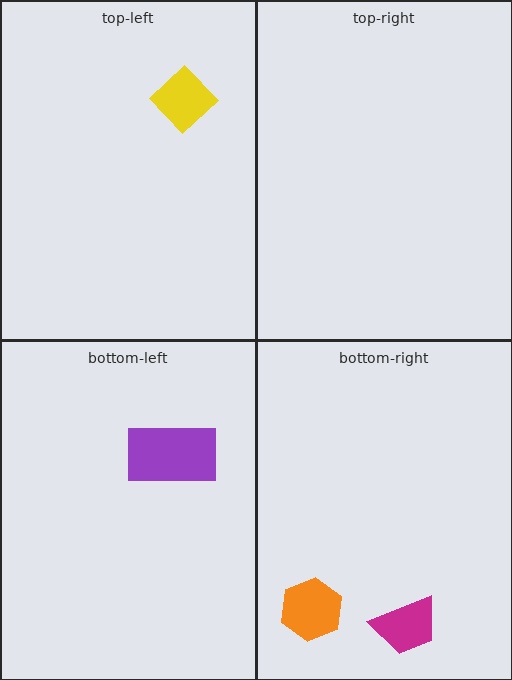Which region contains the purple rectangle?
The bottom-left region.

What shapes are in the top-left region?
The yellow diamond.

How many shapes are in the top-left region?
1.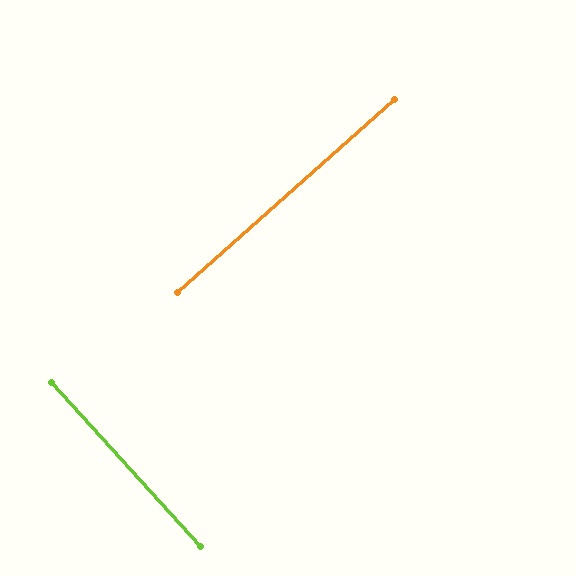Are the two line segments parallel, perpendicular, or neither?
Perpendicular — they meet at approximately 89°.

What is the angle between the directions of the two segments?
Approximately 89 degrees.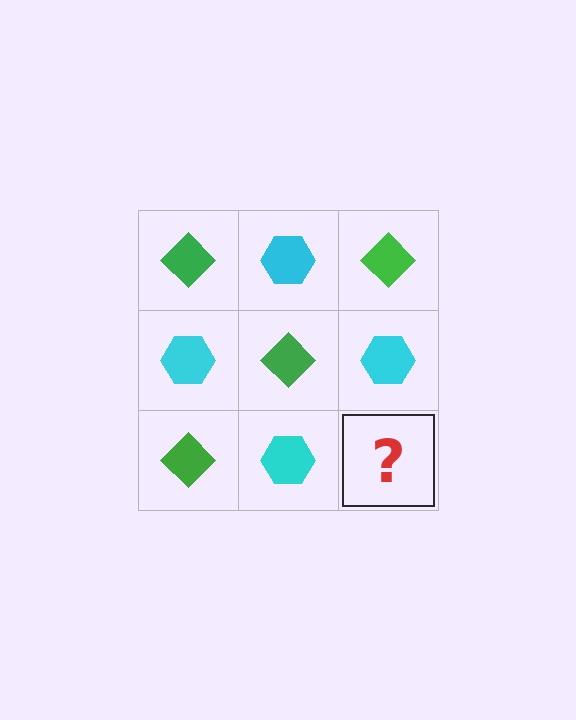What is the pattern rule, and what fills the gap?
The rule is that it alternates green diamond and cyan hexagon in a checkerboard pattern. The gap should be filled with a green diamond.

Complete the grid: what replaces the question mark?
The question mark should be replaced with a green diamond.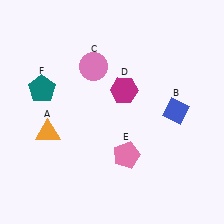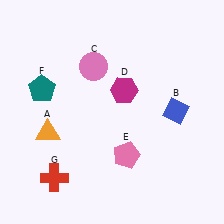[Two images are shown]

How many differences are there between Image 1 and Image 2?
There is 1 difference between the two images.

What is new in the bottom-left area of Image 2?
A red cross (G) was added in the bottom-left area of Image 2.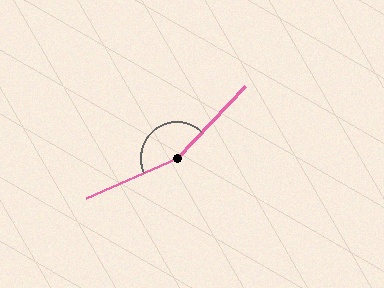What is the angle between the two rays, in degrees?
Approximately 157 degrees.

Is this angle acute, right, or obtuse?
It is obtuse.